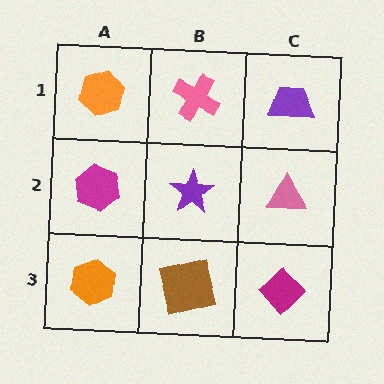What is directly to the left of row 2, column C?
A purple star.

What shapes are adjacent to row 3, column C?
A pink triangle (row 2, column C), a brown square (row 3, column B).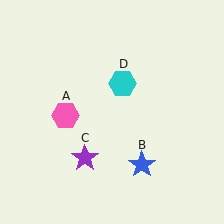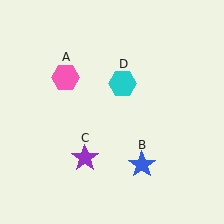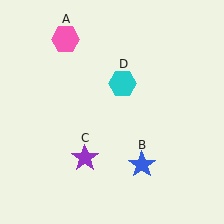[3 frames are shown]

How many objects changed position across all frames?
1 object changed position: pink hexagon (object A).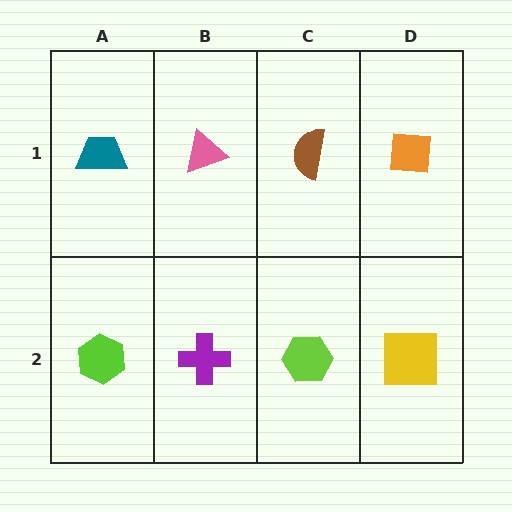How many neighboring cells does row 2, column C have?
3.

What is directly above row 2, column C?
A brown semicircle.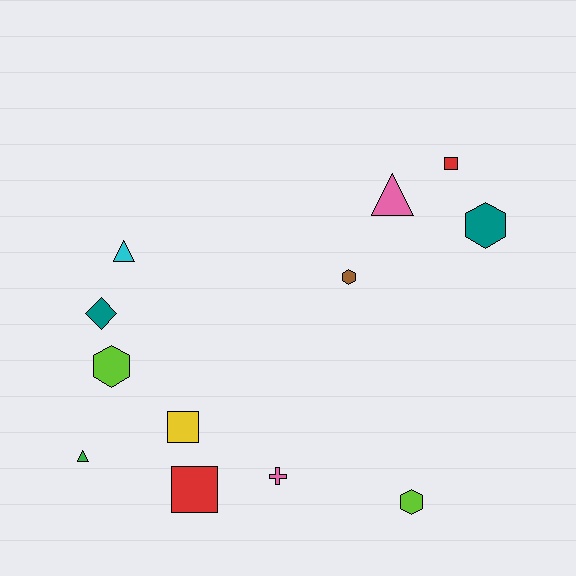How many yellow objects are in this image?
There is 1 yellow object.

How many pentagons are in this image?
There are no pentagons.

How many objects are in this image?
There are 12 objects.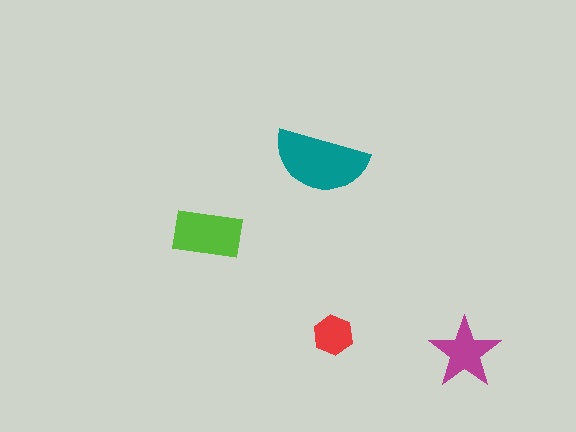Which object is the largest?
The teal semicircle.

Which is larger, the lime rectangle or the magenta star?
The lime rectangle.